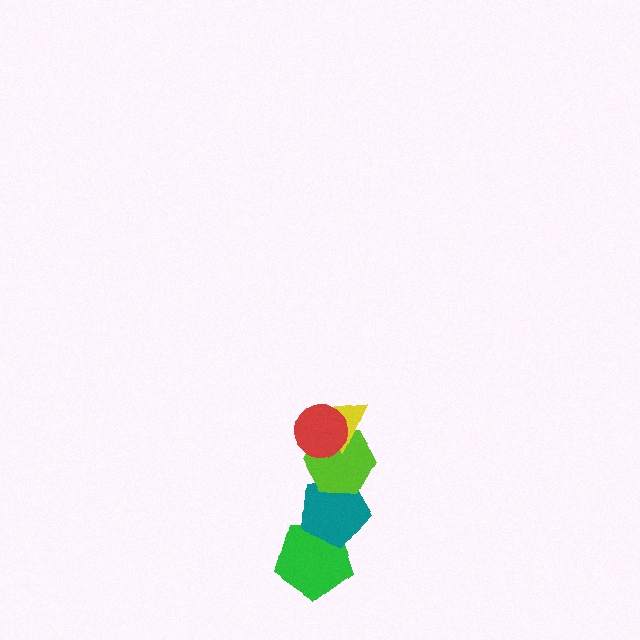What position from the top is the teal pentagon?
The teal pentagon is 4th from the top.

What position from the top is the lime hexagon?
The lime hexagon is 3rd from the top.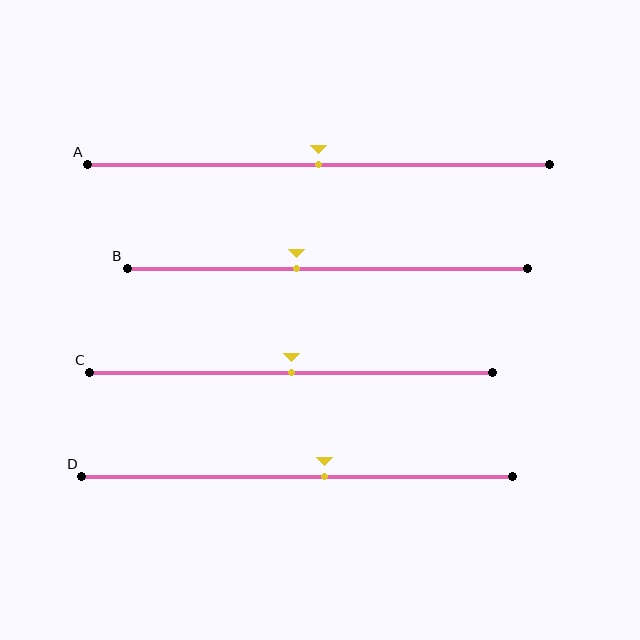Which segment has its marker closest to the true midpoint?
Segment A has its marker closest to the true midpoint.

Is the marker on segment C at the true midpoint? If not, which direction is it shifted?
Yes, the marker on segment C is at the true midpoint.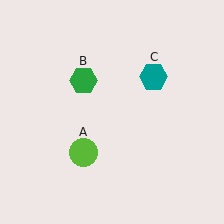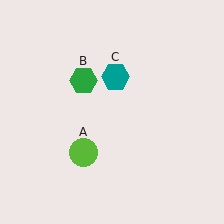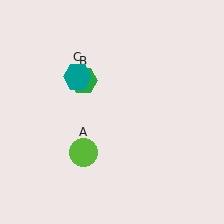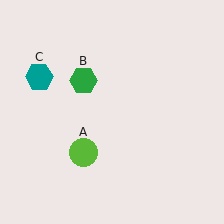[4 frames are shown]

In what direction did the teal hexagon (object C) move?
The teal hexagon (object C) moved left.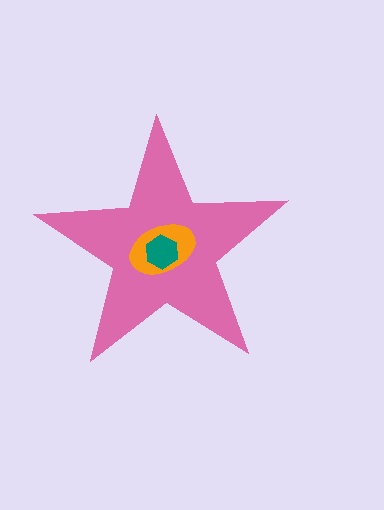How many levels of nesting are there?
3.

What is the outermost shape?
The pink star.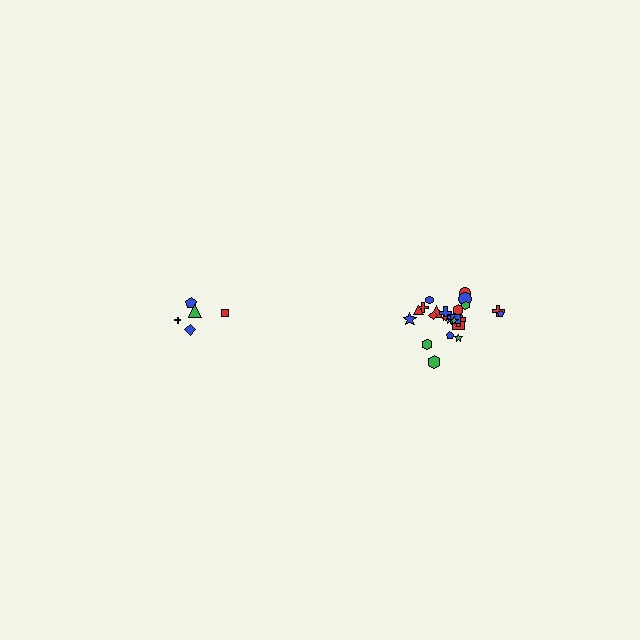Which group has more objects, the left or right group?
The right group.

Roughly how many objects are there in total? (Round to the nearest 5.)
Roughly 30 objects in total.